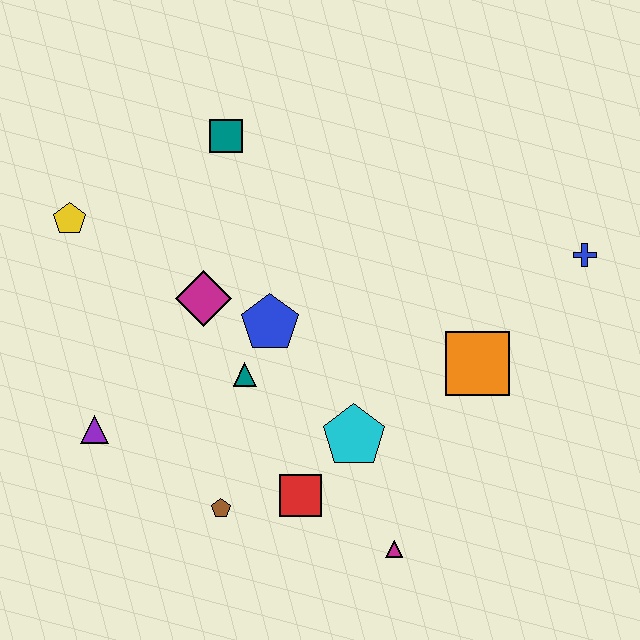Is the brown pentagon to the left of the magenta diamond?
No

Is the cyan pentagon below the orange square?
Yes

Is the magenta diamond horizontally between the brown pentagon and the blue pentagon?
No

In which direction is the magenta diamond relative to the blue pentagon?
The magenta diamond is to the left of the blue pentagon.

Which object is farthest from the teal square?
The magenta triangle is farthest from the teal square.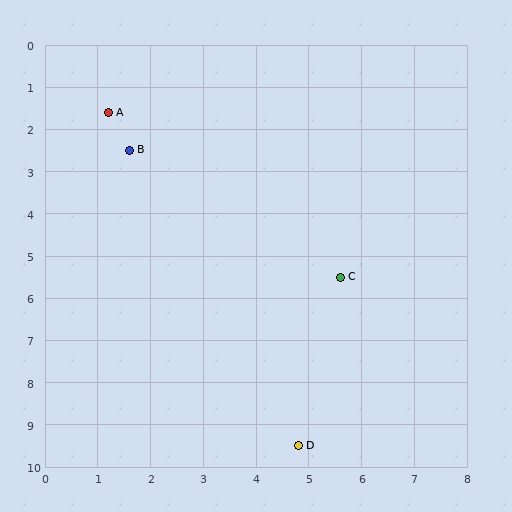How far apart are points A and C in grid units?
Points A and C are about 5.9 grid units apart.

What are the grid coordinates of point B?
Point B is at approximately (1.6, 2.5).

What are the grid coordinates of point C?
Point C is at approximately (5.6, 5.5).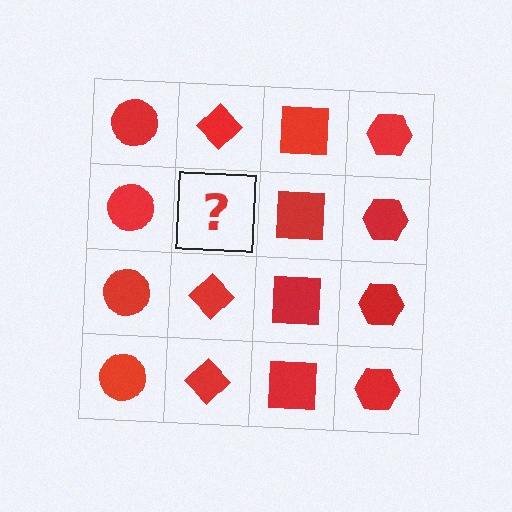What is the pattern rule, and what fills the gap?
The rule is that each column has a consistent shape. The gap should be filled with a red diamond.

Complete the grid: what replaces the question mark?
The question mark should be replaced with a red diamond.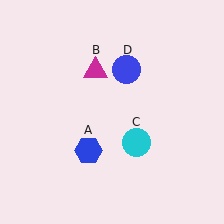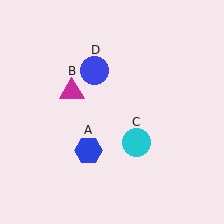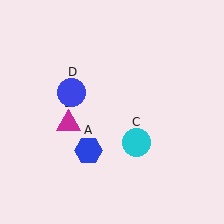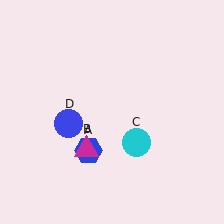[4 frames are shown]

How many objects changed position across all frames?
2 objects changed position: magenta triangle (object B), blue circle (object D).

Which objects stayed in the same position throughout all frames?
Blue hexagon (object A) and cyan circle (object C) remained stationary.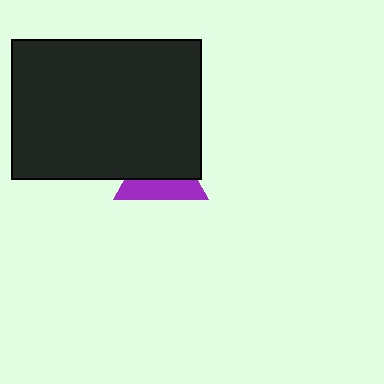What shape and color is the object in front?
The object in front is a black rectangle.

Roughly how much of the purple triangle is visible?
A small part of it is visible (roughly 42%).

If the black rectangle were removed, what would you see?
You would see the complete purple triangle.